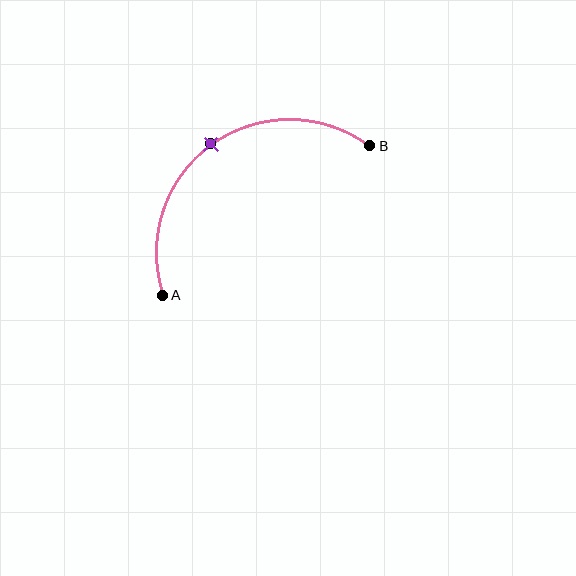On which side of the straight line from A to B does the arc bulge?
The arc bulges above and to the left of the straight line connecting A and B.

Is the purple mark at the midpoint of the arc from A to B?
Yes. The purple mark lies on the arc at equal arc-length from both A and B — it is the arc midpoint.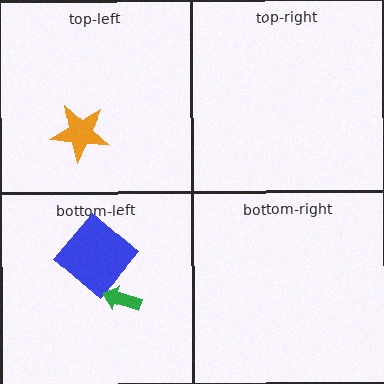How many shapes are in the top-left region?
1.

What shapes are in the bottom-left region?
The blue diamond, the green arrow.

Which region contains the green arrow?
The bottom-left region.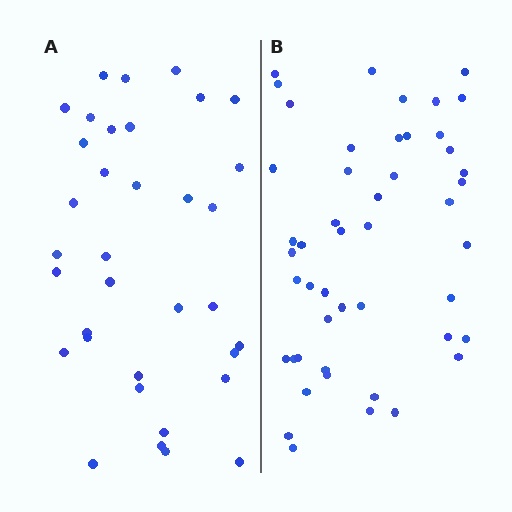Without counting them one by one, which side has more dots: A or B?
Region B (the right region) has more dots.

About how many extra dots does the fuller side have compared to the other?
Region B has approximately 15 more dots than region A.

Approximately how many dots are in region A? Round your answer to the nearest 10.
About 40 dots. (The exact count is 35, which rounds to 40.)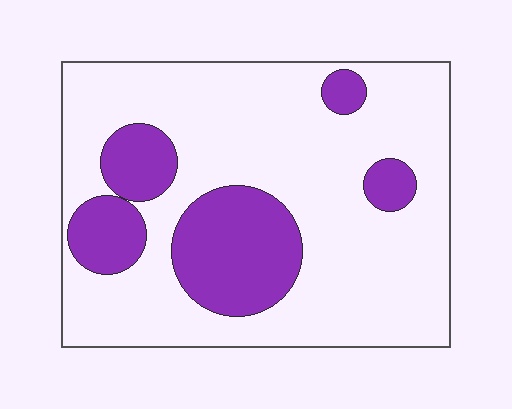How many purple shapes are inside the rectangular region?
5.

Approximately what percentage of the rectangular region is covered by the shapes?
Approximately 25%.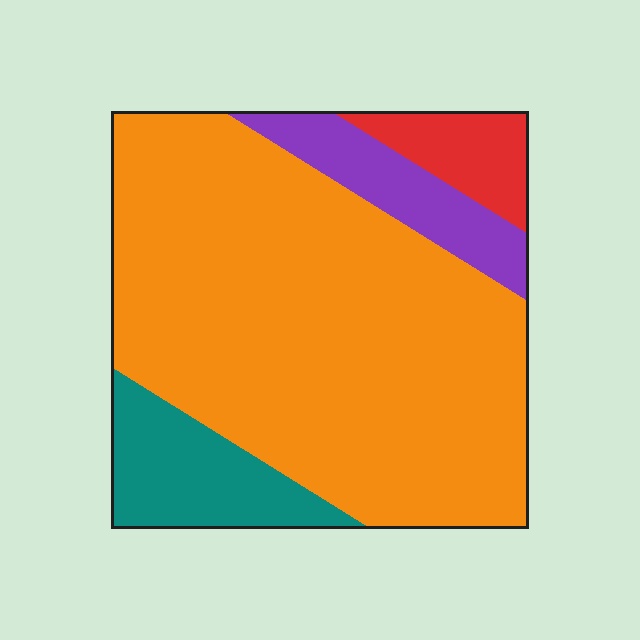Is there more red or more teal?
Teal.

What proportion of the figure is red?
Red covers 7% of the figure.